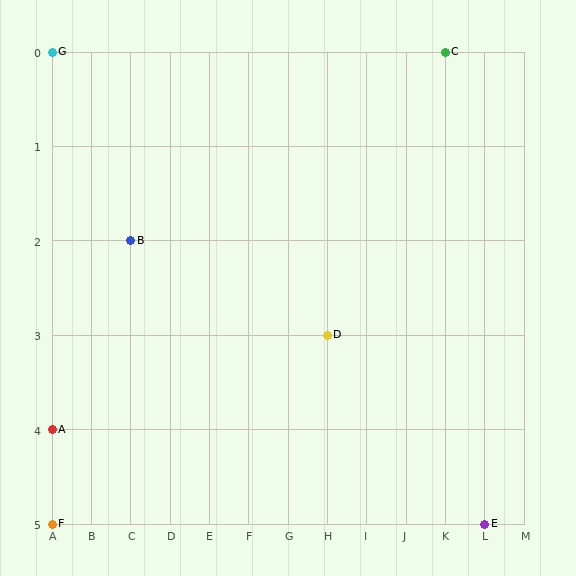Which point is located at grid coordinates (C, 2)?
Point B is at (C, 2).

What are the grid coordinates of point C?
Point C is at grid coordinates (K, 0).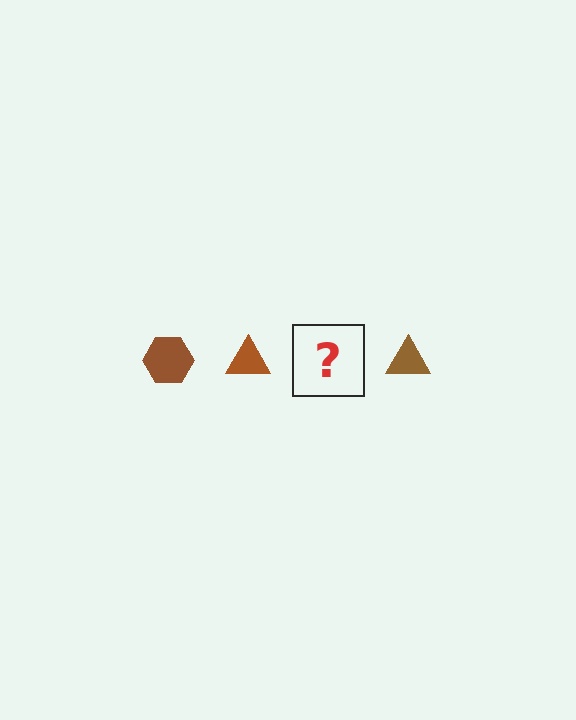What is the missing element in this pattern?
The missing element is a brown hexagon.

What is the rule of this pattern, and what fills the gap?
The rule is that the pattern cycles through hexagon, triangle shapes in brown. The gap should be filled with a brown hexagon.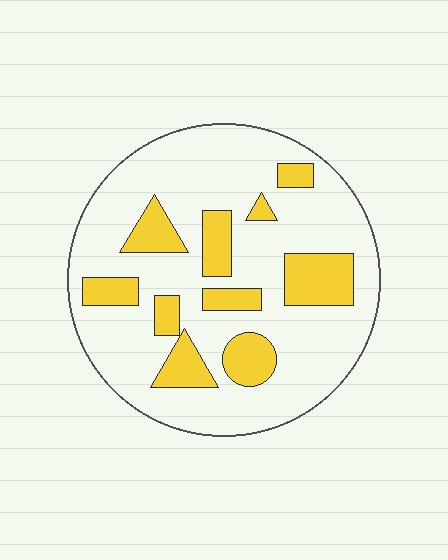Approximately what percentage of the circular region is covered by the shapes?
Approximately 25%.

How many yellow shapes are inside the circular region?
10.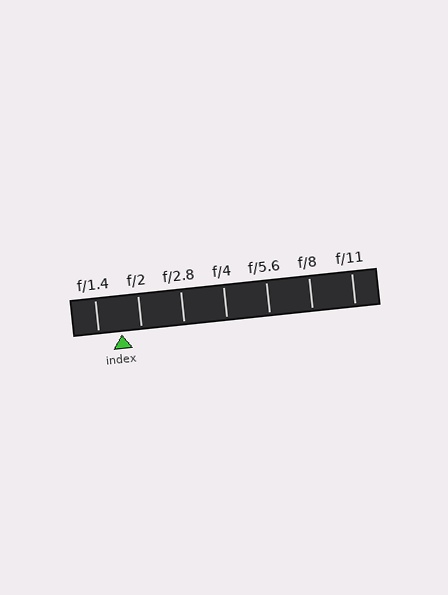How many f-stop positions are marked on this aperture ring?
There are 7 f-stop positions marked.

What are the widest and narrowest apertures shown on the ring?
The widest aperture shown is f/1.4 and the narrowest is f/11.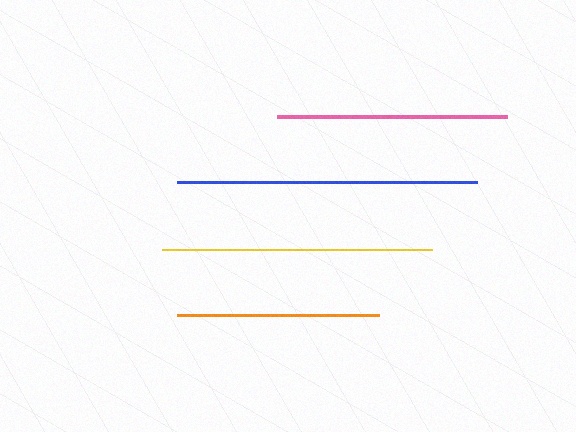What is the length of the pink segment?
The pink segment is approximately 230 pixels long.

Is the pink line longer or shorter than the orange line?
The pink line is longer than the orange line.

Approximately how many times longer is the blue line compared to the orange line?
The blue line is approximately 1.5 times the length of the orange line.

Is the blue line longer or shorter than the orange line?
The blue line is longer than the orange line.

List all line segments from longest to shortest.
From longest to shortest: blue, yellow, pink, orange.